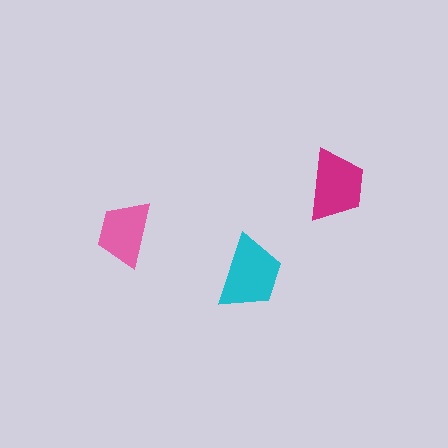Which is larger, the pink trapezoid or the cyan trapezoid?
The cyan one.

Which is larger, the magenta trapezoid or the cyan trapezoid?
The cyan one.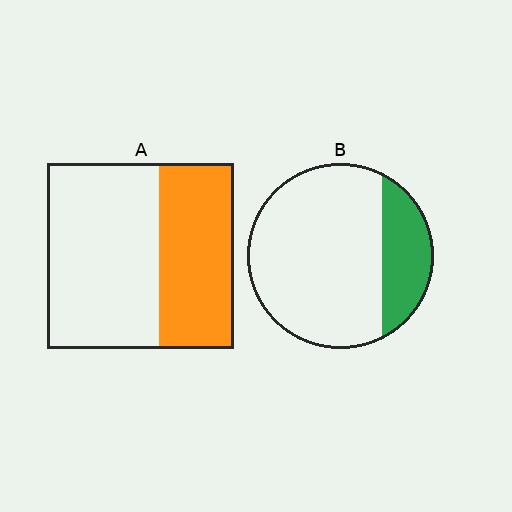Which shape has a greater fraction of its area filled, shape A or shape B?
Shape A.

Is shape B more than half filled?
No.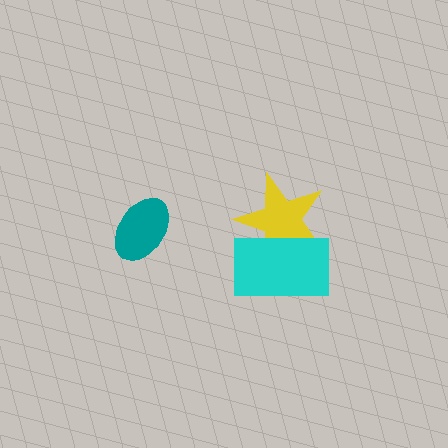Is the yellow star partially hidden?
Yes, it is partially covered by another shape.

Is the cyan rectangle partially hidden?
No, no other shape covers it.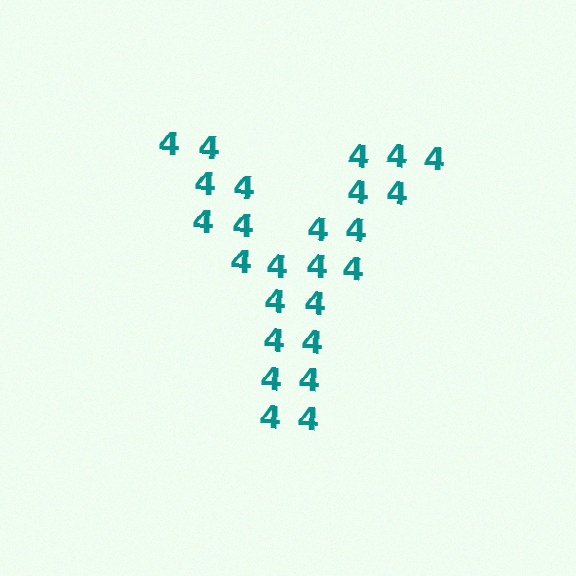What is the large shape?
The large shape is the letter Y.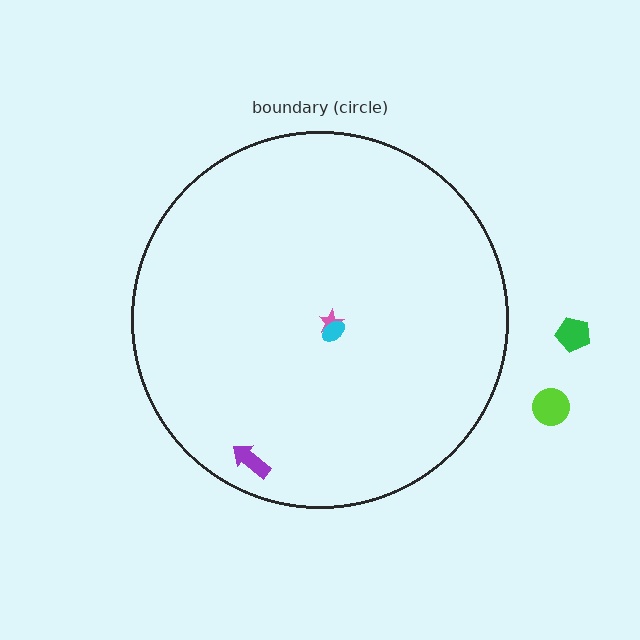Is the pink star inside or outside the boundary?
Inside.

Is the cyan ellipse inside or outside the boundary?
Inside.